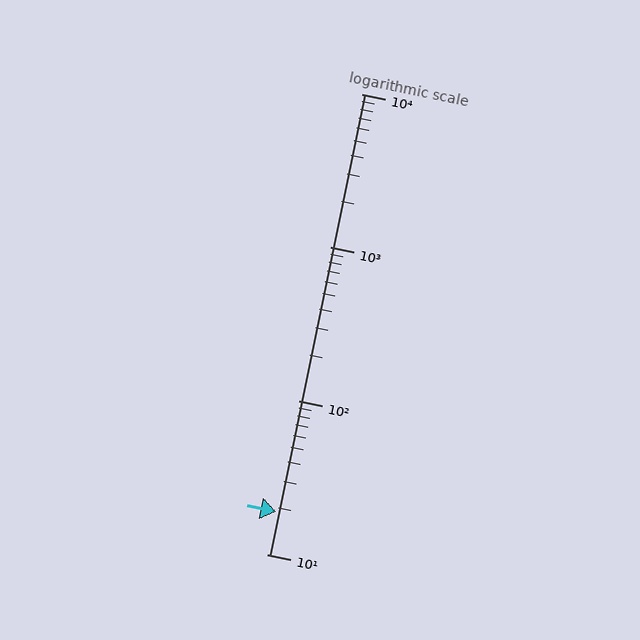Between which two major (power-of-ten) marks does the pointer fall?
The pointer is between 10 and 100.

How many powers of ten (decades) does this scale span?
The scale spans 3 decades, from 10 to 10000.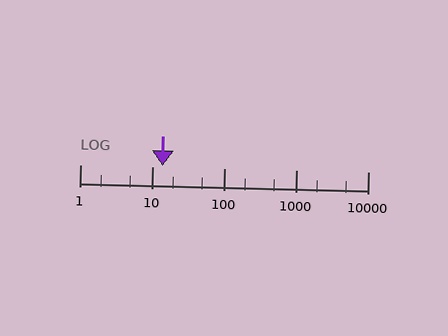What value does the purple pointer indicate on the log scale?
The pointer indicates approximately 14.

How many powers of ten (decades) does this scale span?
The scale spans 4 decades, from 1 to 10000.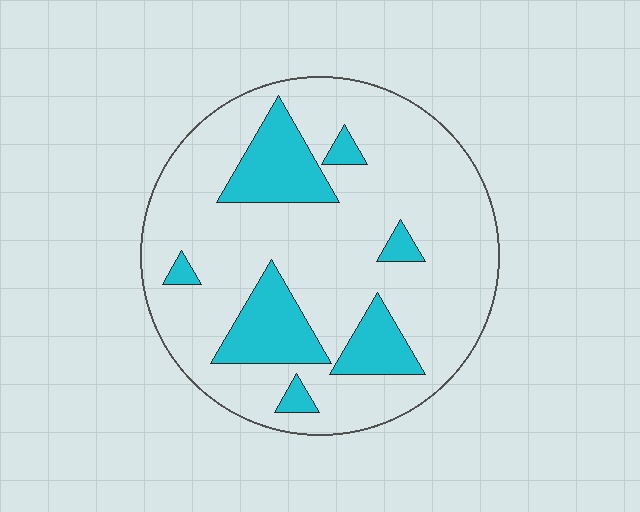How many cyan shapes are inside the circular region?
7.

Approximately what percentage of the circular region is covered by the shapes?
Approximately 20%.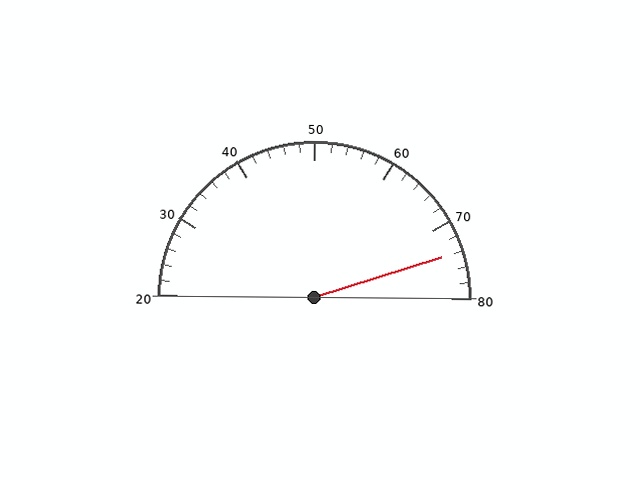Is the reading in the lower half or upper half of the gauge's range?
The reading is in the upper half of the range (20 to 80).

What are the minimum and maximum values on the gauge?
The gauge ranges from 20 to 80.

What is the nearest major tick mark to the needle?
The nearest major tick mark is 70.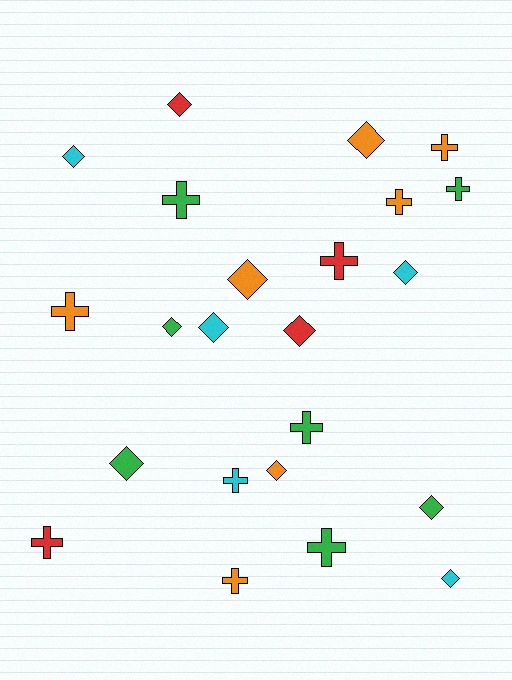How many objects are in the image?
There are 23 objects.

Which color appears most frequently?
Orange, with 7 objects.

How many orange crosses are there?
There are 4 orange crosses.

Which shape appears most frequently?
Diamond, with 12 objects.